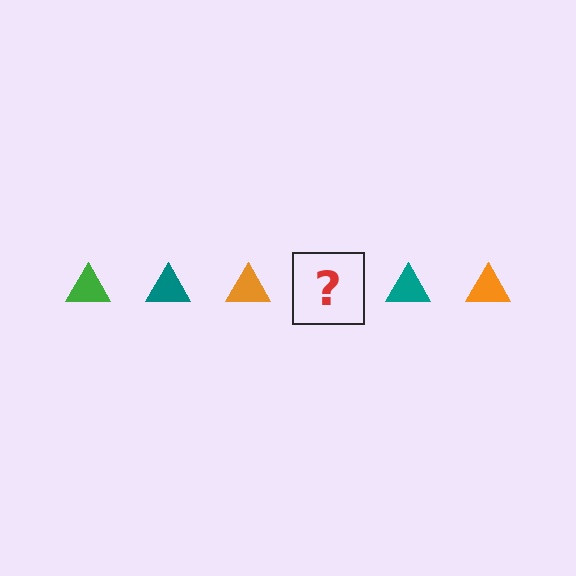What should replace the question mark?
The question mark should be replaced with a green triangle.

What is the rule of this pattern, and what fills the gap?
The rule is that the pattern cycles through green, teal, orange triangles. The gap should be filled with a green triangle.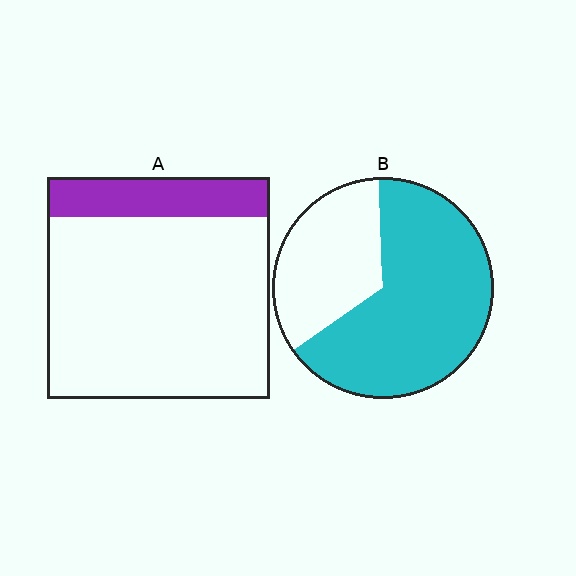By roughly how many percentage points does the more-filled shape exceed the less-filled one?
By roughly 50 percentage points (B over A).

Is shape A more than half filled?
No.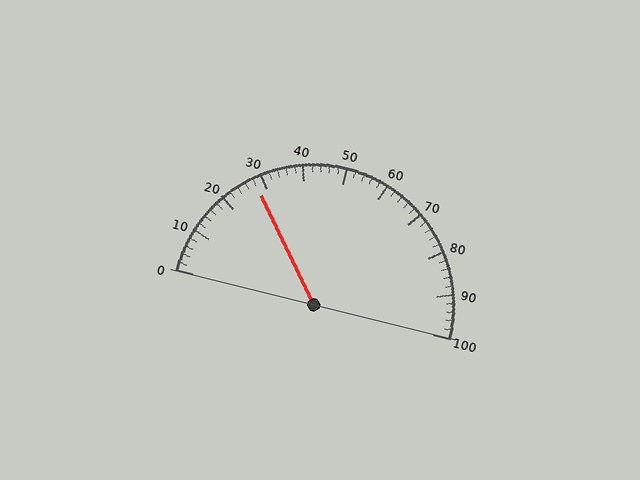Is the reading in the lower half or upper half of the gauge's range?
The reading is in the lower half of the range (0 to 100).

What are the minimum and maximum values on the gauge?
The gauge ranges from 0 to 100.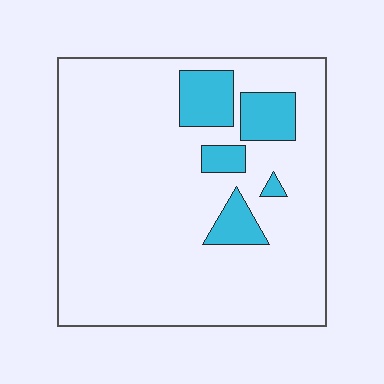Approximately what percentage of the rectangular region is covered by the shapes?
Approximately 15%.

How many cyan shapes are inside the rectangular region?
5.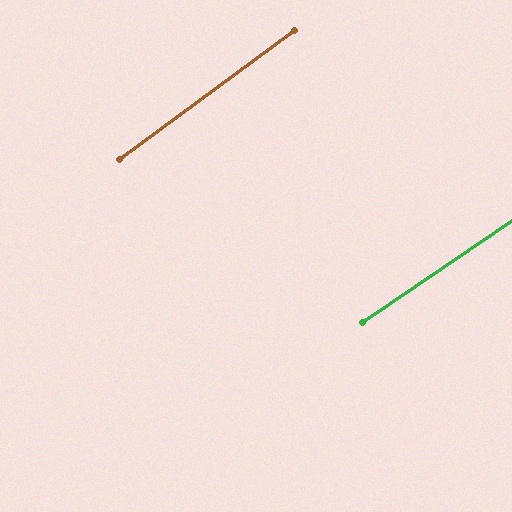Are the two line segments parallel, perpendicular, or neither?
Parallel — their directions differ by only 2.0°.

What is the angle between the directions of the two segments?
Approximately 2 degrees.